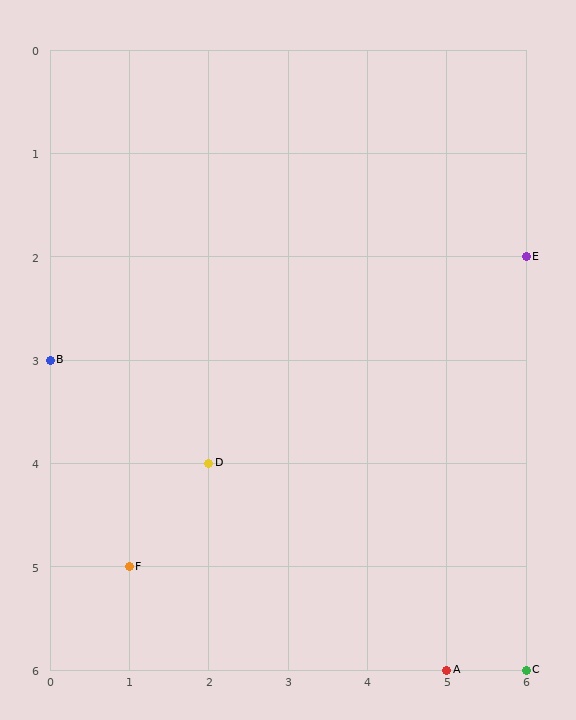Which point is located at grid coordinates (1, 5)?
Point F is at (1, 5).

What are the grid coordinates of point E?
Point E is at grid coordinates (6, 2).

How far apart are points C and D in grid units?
Points C and D are 4 columns and 2 rows apart (about 4.5 grid units diagonally).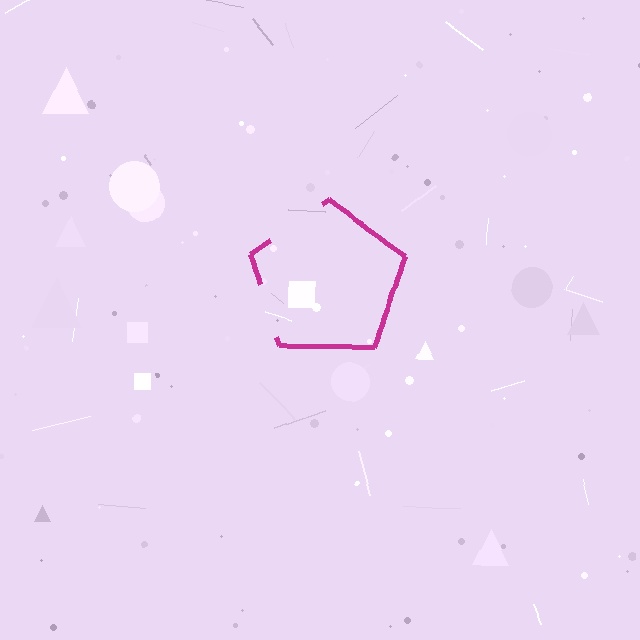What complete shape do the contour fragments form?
The contour fragments form a pentagon.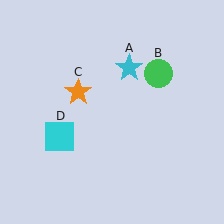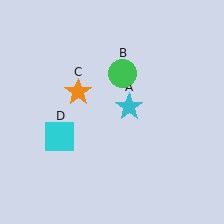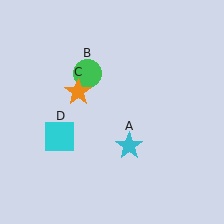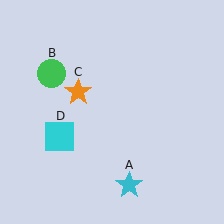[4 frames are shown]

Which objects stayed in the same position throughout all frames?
Orange star (object C) and cyan square (object D) remained stationary.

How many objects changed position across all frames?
2 objects changed position: cyan star (object A), green circle (object B).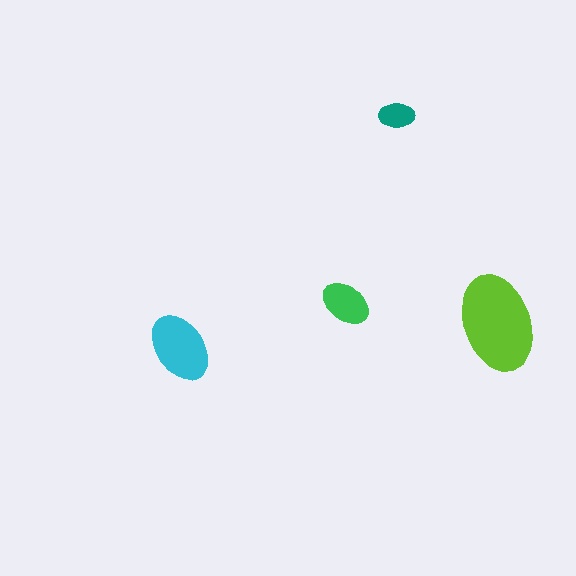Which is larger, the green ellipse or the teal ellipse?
The green one.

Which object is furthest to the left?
The cyan ellipse is leftmost.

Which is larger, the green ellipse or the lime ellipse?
The lime one.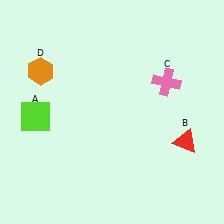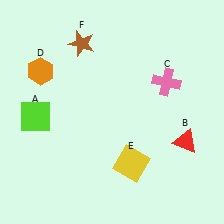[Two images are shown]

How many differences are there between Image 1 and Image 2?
There are 2 differences between the two images.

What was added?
A yellow square (E), a brown star (F) were added in Image 2.